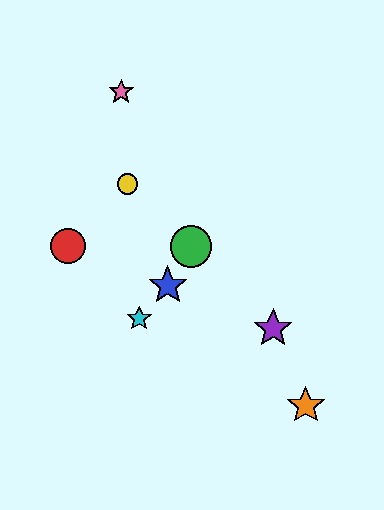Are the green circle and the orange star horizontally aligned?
No, the green circle is at y≈246 and the orange star is at y≈405.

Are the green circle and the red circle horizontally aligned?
Yes, both are at y≈246.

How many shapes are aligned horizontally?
2 shapes (the red circle, the green circle) are aligned horizontally.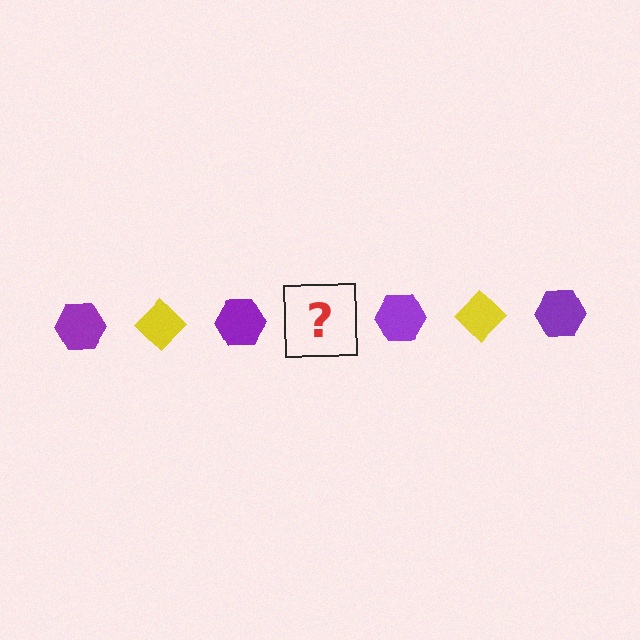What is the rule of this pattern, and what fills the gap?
The rule is that the pattern alternates between purple hexagon and yellow diamond. The gap should be filled with a yellow diamond.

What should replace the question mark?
The question mark should be replaced with a yellow diamond.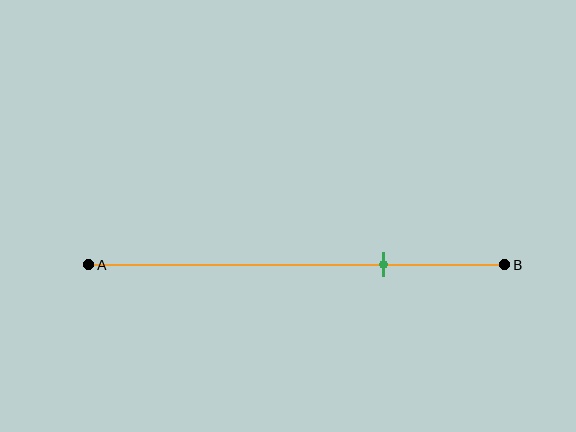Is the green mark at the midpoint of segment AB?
No, the mark is at about 70% from A, not at the 50% midpoint.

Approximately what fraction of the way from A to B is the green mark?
The green mark is approximately 70% of the way from A to B.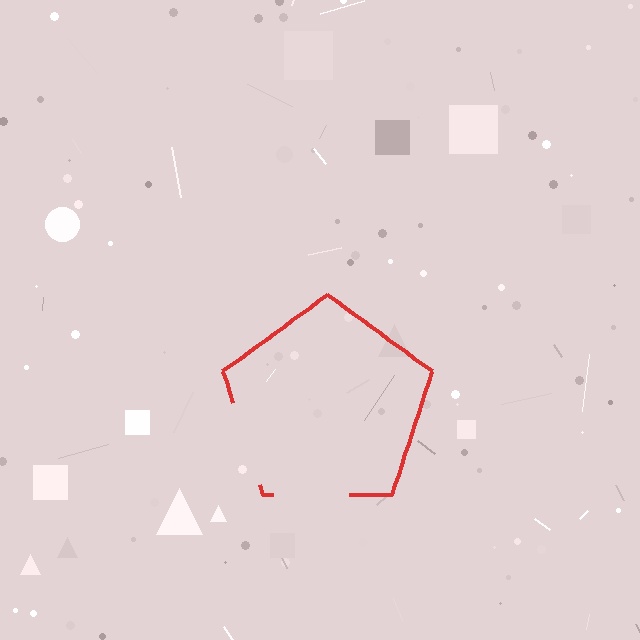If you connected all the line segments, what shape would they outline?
They would outline a pentagon.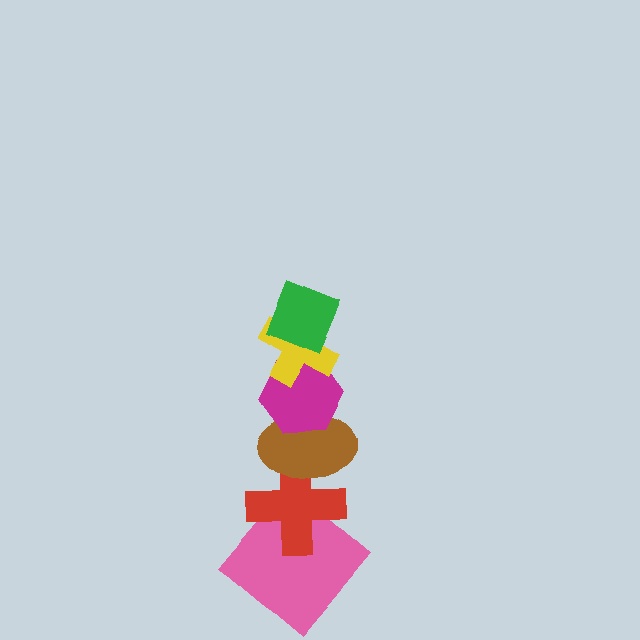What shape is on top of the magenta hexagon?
The yellow cross is on top of the magenta hexagon.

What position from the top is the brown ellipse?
The brown ellipse is 4th from the top.